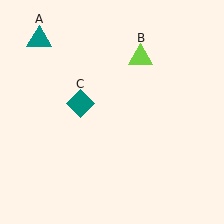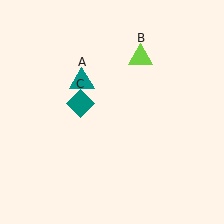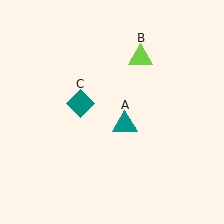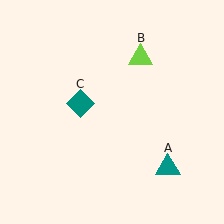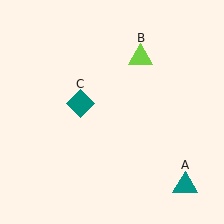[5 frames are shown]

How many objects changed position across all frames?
1 object changed position: teal triangle (object A).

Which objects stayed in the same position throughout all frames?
Lime triangle (object B) and teal diamond (object C) remained stationary.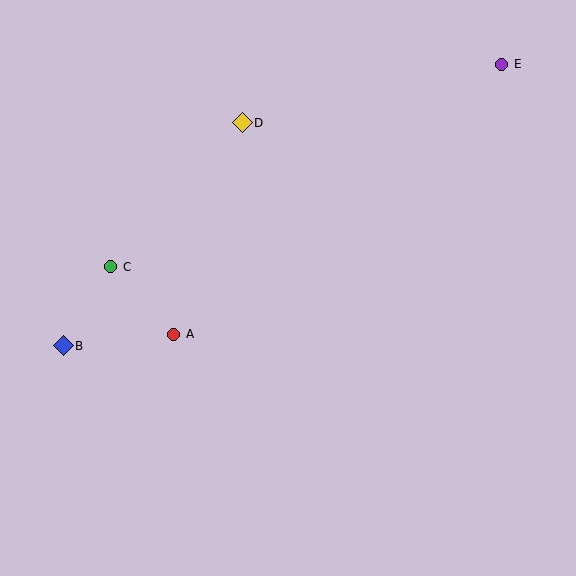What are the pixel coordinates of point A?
Point A is at (174, 334).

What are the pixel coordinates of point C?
Point C is at (111, 267).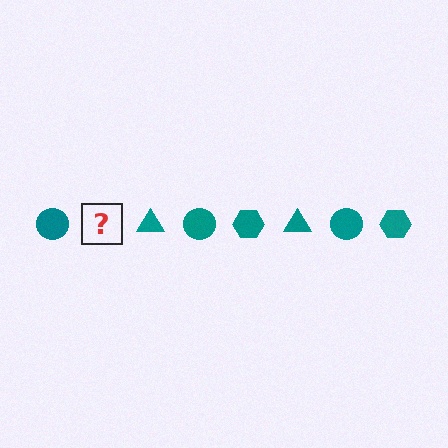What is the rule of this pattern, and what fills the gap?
The rule is that the pattern cycles through circle, hexagon, triangle shapes in teal. The gap should be filled with a teal hexagon.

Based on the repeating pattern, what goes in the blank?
The blank should be a teal hexagon.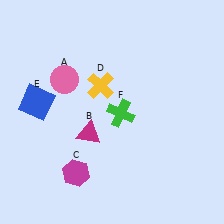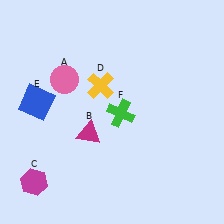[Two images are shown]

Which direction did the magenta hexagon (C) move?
The magenta hexagon (C) moved left.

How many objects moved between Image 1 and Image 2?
1 object moved between the two images.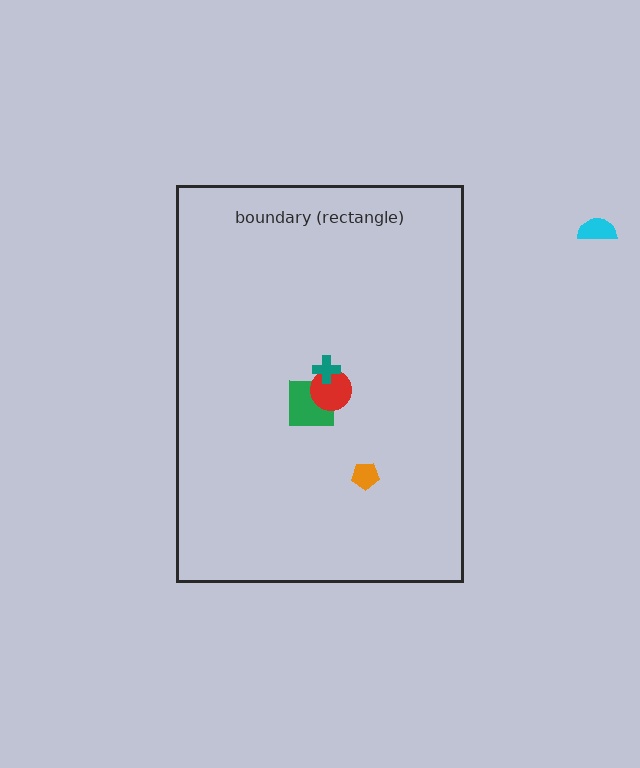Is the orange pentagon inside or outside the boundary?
Inside.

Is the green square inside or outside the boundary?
Inside.